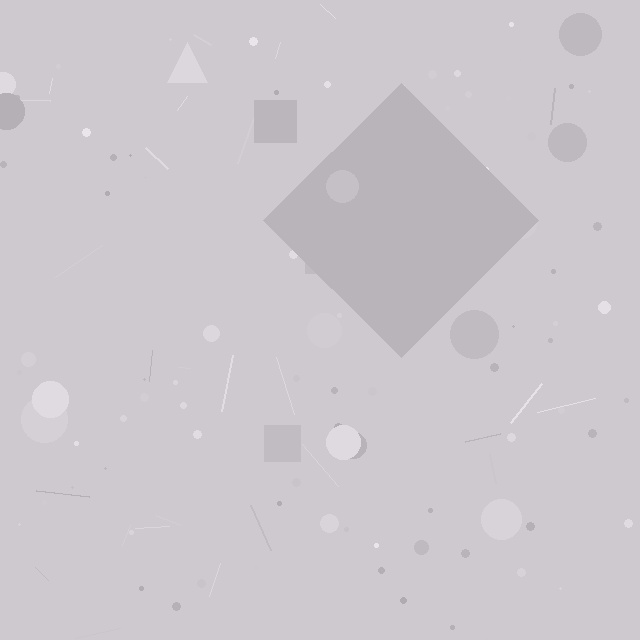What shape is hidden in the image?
A diamond is hidden in the image.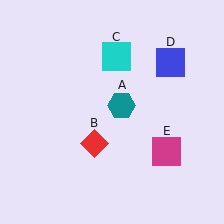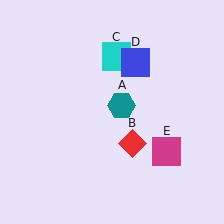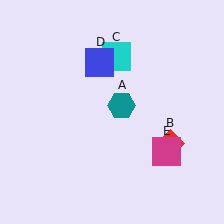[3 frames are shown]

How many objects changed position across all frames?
2 objects changed position: red diamond (object B), blue square (object D).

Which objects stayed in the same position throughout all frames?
Teal hexagon (object A) and cyan square (object C) and magenta square (object E) remained stationary.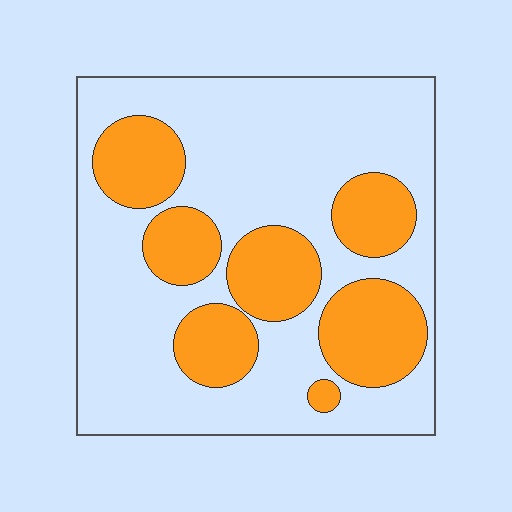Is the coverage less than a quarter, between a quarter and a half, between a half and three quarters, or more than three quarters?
Between a quarter and a half.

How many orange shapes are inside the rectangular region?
7.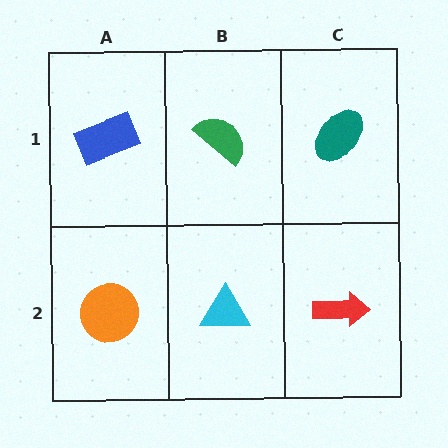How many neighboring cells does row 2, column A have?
2.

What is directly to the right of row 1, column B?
A teal ellipse.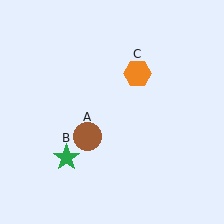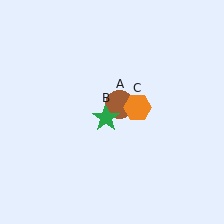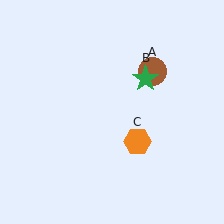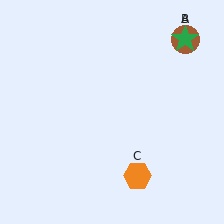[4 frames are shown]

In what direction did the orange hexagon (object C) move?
The orange hexagon (object C) moved down.